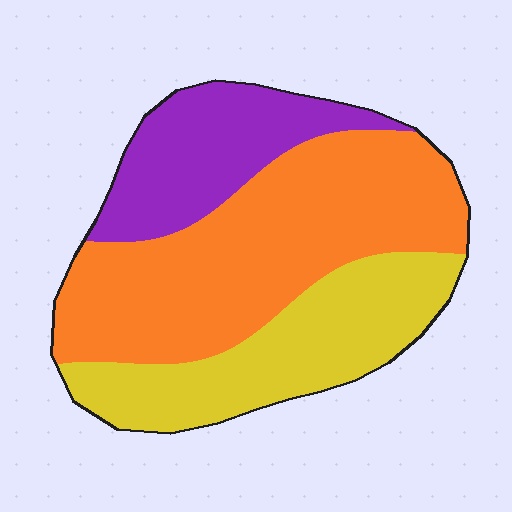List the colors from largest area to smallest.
From largest to smallest: orange, yellow, purple.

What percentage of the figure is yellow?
Yellow covers 29% of the figure.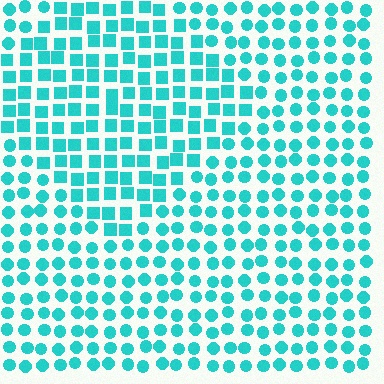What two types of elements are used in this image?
The image uses squares inside the diamond region and circles outside it.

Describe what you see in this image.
The image is filled with small cyan elements arranged in a uniform grid. A diamond-shaped region contains squares, while the surrounding area contains circles. The boundary is defined purely by the change in element shape.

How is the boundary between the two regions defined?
The boundary is defined by a change in element shape: squares inside vs. circles outside. All elements share the same color and spacing.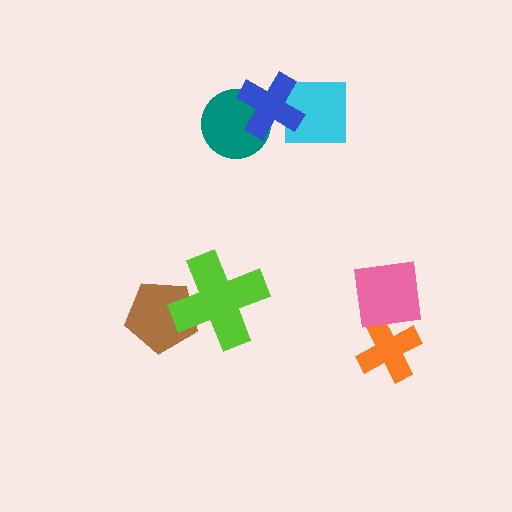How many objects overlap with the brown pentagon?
1 object overlaps with the brown pentagon.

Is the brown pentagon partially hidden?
Yes, it is partially covered by another shape.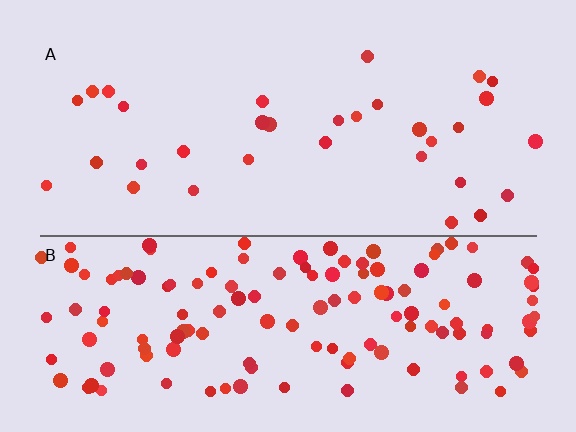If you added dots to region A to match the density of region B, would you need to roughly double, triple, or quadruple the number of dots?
Approximately quadruple.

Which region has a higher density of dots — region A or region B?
B (the bottom).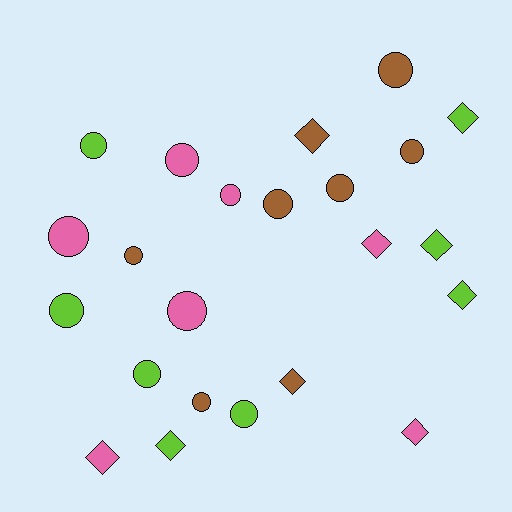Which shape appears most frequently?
Circle, with 14 objects.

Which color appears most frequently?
Lime, with 8 objects.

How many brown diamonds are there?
There are 2 brown diamonds.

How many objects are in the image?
There are 23 objects.